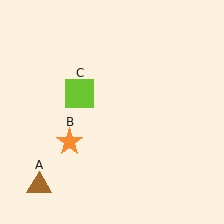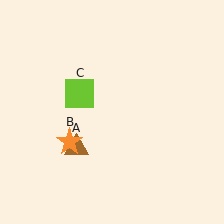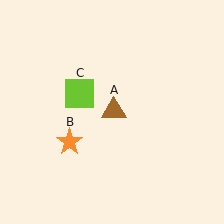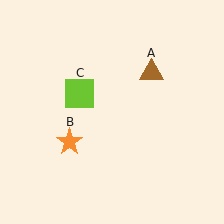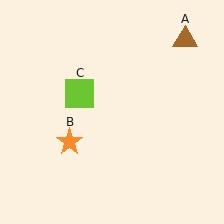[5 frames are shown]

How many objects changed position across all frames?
1 object changed position: brown triangle (object A).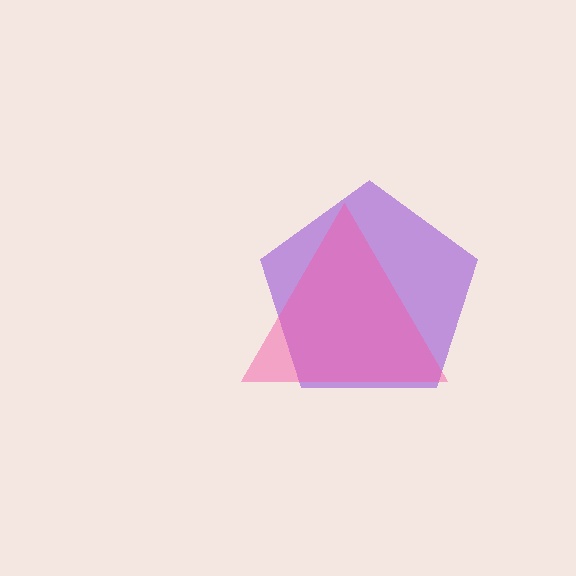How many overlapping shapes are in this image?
There are 2 overlapping shapes in the image.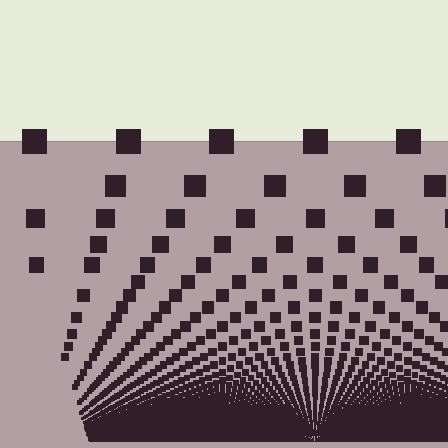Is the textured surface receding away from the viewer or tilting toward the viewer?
The surface appears to tilt toward the viewer. Texture elements get larger and sparser toward the top.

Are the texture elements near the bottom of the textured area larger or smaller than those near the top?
Smaller. The gradient is inverted — elements near the bottom are smaller and denser.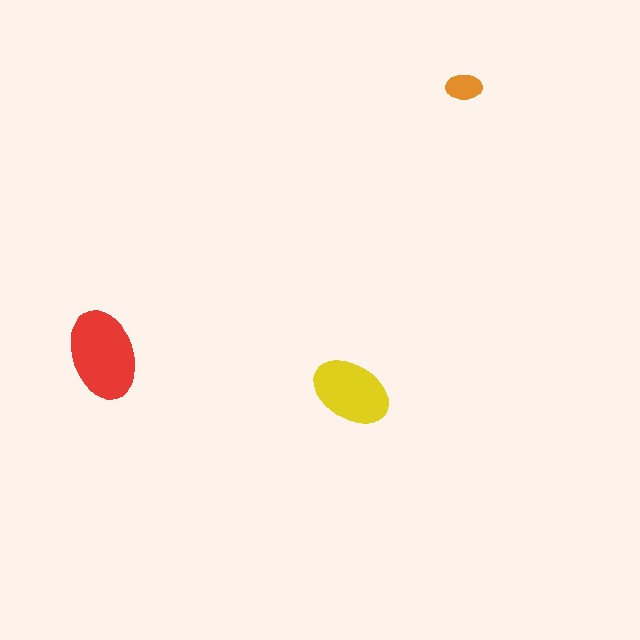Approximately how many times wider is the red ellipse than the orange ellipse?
About 2.5 times wider.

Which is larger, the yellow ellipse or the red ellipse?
The red one.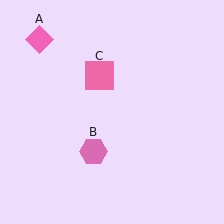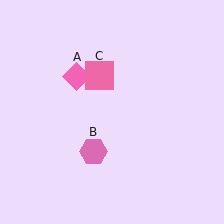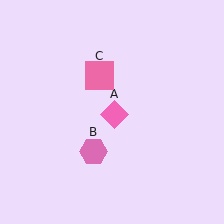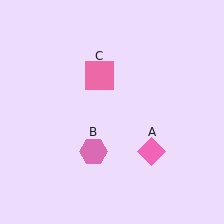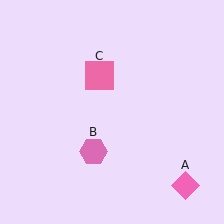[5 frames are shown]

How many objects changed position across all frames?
1 object changed position: pink diamond (object A).